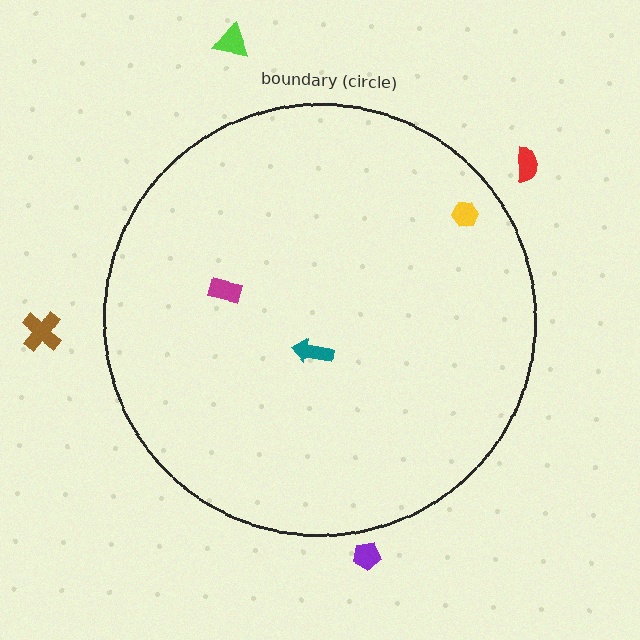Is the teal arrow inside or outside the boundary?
Inside.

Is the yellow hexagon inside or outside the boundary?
Inside.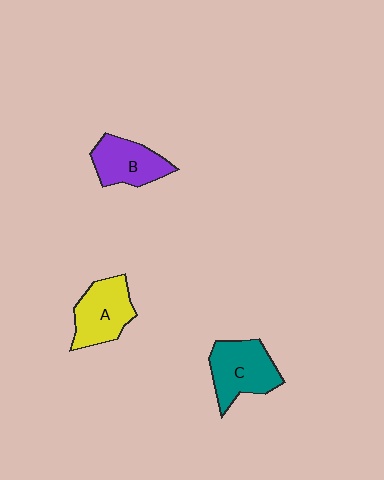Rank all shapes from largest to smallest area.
From largest to smallest: C (teal), A (yellow), B (purple).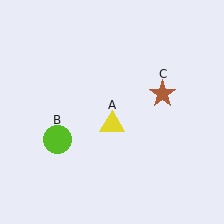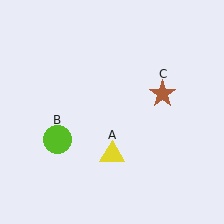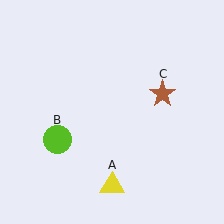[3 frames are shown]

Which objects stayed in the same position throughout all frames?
Lime circle (object B) and brown star (object C) remained stationary.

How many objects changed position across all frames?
1 object changed position: yellow triangle (object A).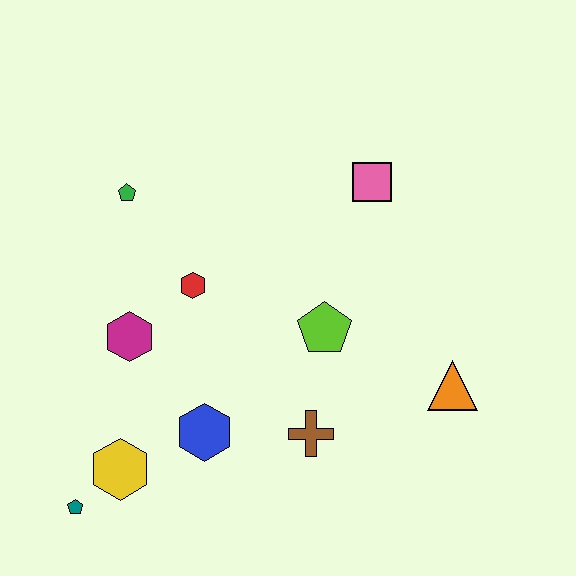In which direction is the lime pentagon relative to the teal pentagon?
The lime pentagon is to the right of the teal pentagon.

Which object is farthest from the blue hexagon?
The pink square is farthest from the blue hexagon.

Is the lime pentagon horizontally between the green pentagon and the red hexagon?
No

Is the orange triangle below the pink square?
Yes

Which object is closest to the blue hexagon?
The yellow hexagon is closest to the blue hexagon.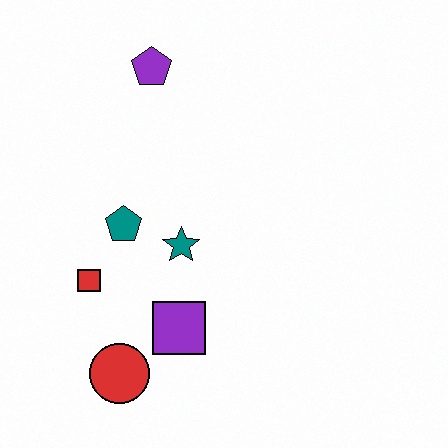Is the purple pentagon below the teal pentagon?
No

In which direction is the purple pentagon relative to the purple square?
The purple pentagon is above the purple square.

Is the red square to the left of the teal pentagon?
Yes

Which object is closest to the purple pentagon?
The teal pentagon is closest to the purple pentagon.